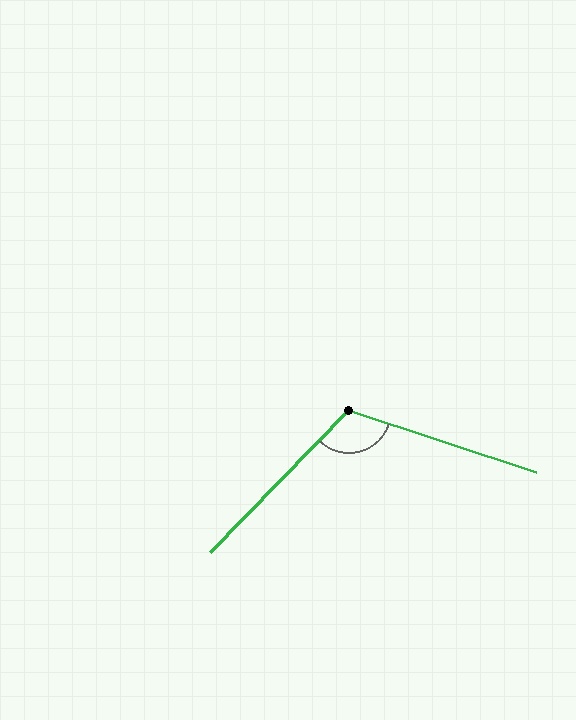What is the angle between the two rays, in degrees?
Approximately 116 degrees.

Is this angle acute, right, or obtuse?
It is obtuse.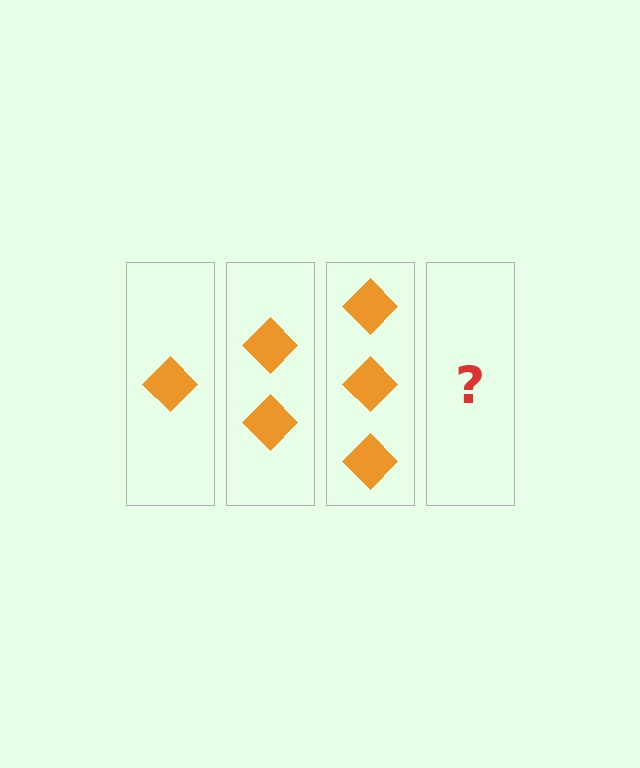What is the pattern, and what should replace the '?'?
The pattern is that each step adds one more diamond. The '?' should be 4 diamonds.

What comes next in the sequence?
The next element should be 4 diamonds.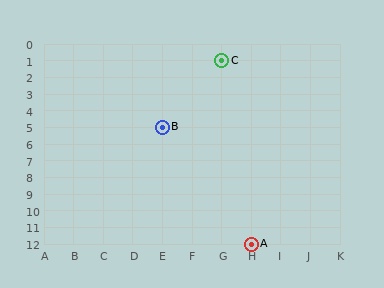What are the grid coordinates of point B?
Point B is at grid coordinates (E, 5).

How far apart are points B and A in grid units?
Points B and A are 3 columns and 7 rows apart (about 7.6 grid units diagonally).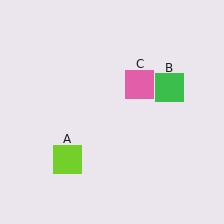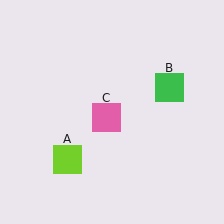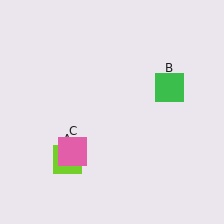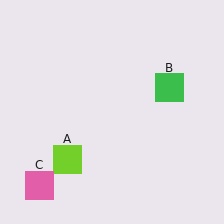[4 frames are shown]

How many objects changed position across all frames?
1 object changed position: pink square (object C).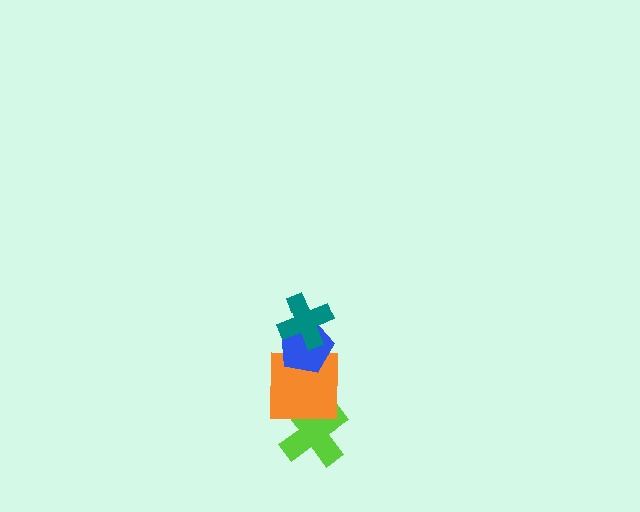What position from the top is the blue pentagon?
The blue pentagon is 2nd from the top.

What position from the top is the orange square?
The orange square is 3rd from the top.